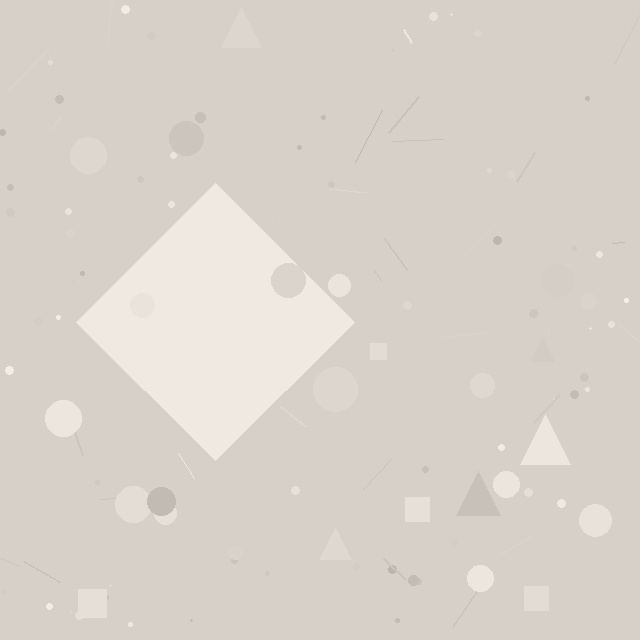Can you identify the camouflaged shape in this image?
The camouflaged shape is a diamond.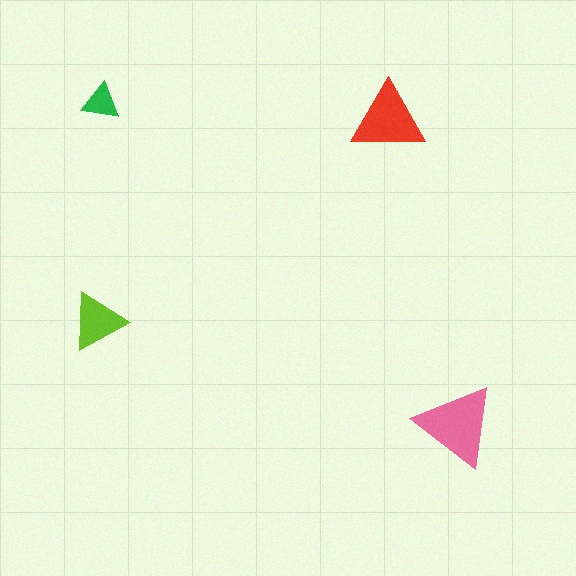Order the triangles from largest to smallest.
the pink one, the red one, the lime one, the green one.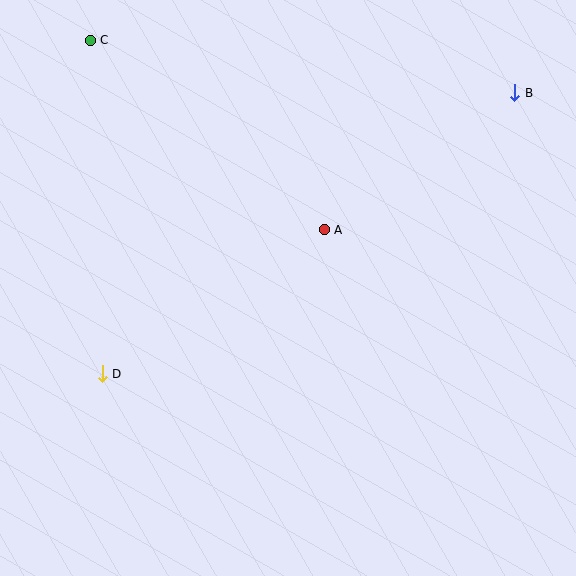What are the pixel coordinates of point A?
Point A is at (324, 230).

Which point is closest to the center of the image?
Point A at (324, 230) is closest to the center.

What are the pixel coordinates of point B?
Point B is at (515, 93).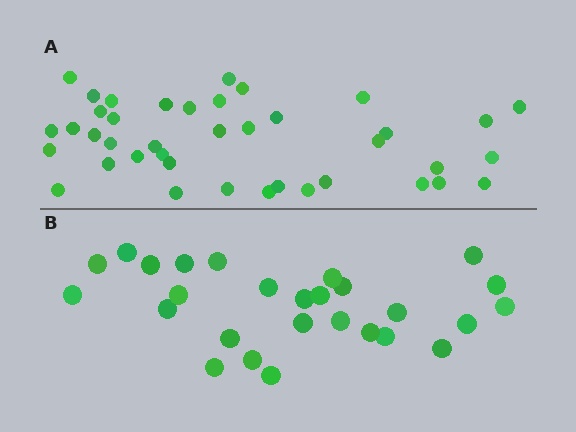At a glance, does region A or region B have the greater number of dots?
Region A (the top region) has more dots.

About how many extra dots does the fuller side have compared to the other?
Region A has approximately 15 more dots than region B.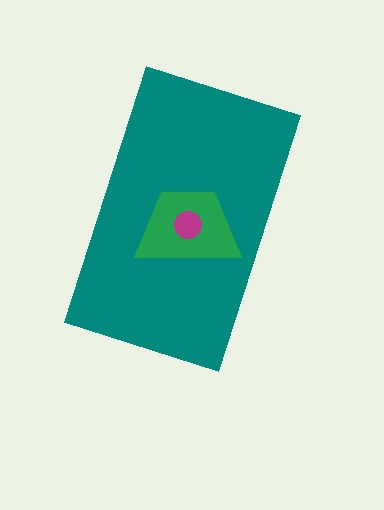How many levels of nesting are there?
3.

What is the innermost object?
The magenta circle.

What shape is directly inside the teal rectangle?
The green trapezoid.